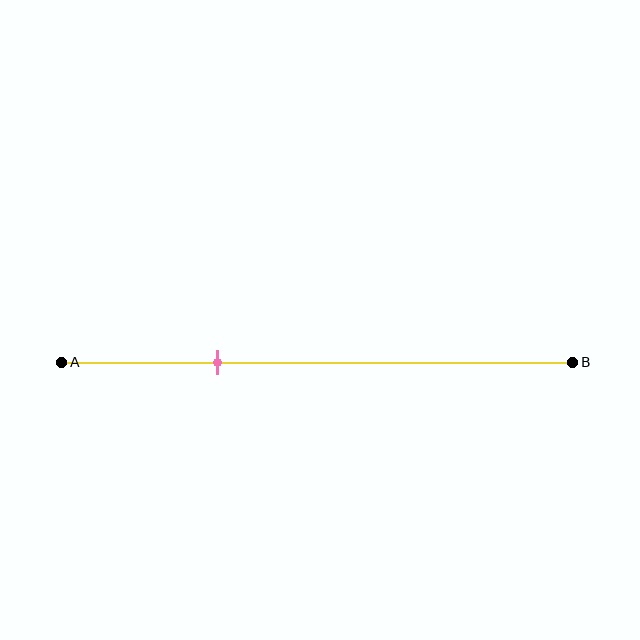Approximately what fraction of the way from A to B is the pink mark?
The pink mark is approximately 30% of the way from A to B.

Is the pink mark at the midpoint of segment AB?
No, the mark is at about 30% from A, not at the 50% midpoint.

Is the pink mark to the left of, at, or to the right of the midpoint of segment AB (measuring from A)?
The pink mark is to the left of the midpoint of segment AB.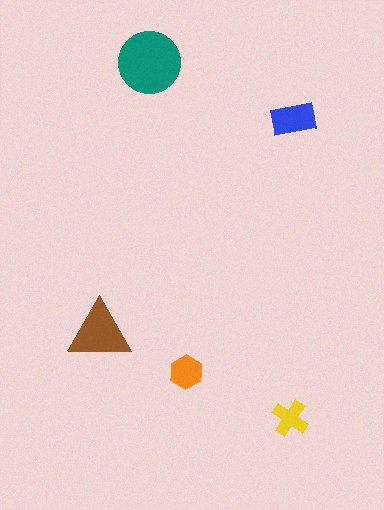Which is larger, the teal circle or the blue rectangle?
The teal circle.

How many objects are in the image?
There are 5 objects in the image.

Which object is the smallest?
The yellow cross.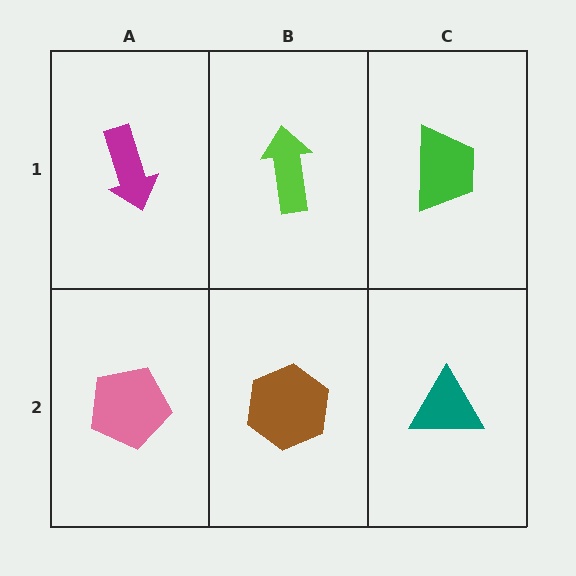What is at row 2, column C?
A teal triangle.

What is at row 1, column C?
A green trapezoid.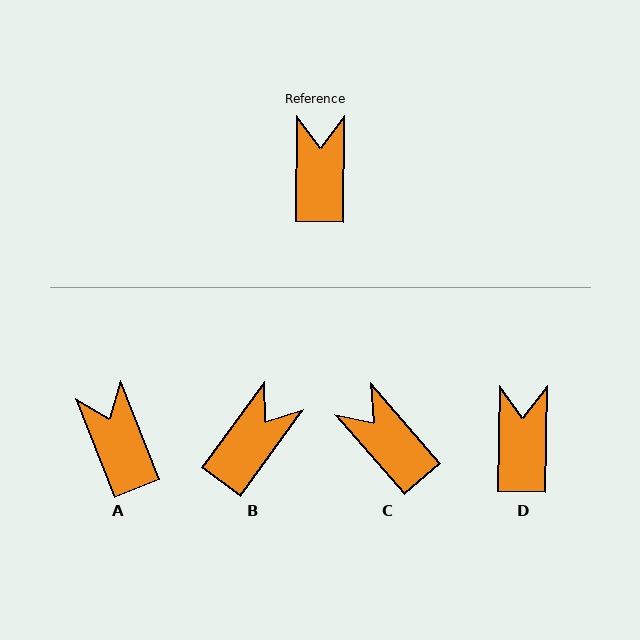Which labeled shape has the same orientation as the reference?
D.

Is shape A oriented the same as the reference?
No, it is off by about 22 degrees.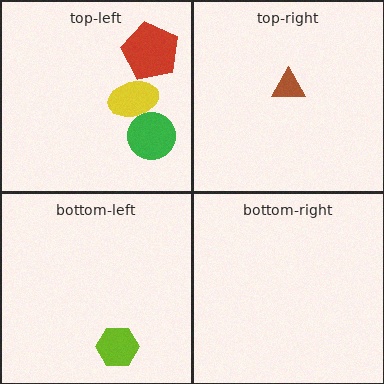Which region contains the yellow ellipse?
The top-left region.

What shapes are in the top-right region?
The brown triangle.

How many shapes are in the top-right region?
1.